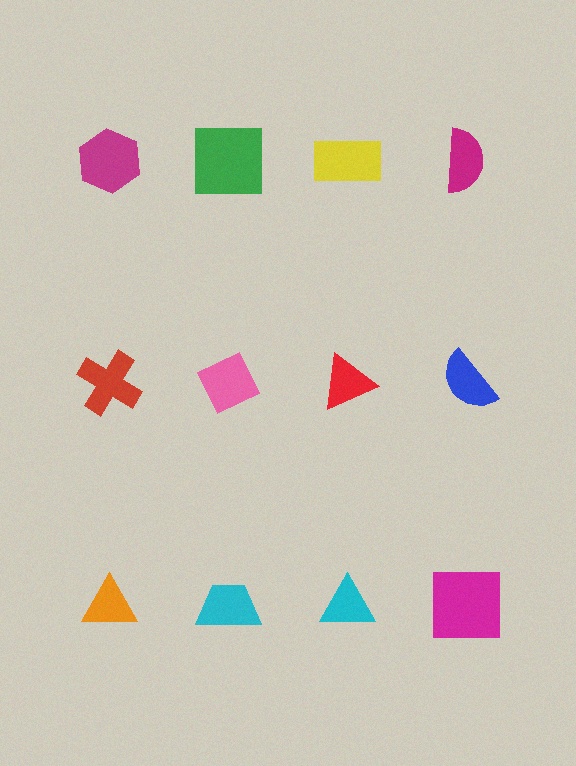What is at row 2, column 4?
A blue semicircle.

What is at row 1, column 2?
A green square.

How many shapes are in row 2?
4 shapes.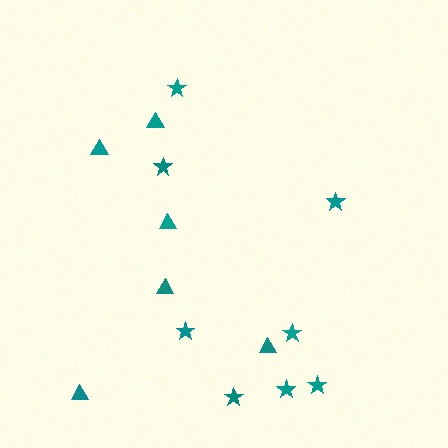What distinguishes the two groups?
There are 2 groups: one group of triangles (6) and one group of stars (8).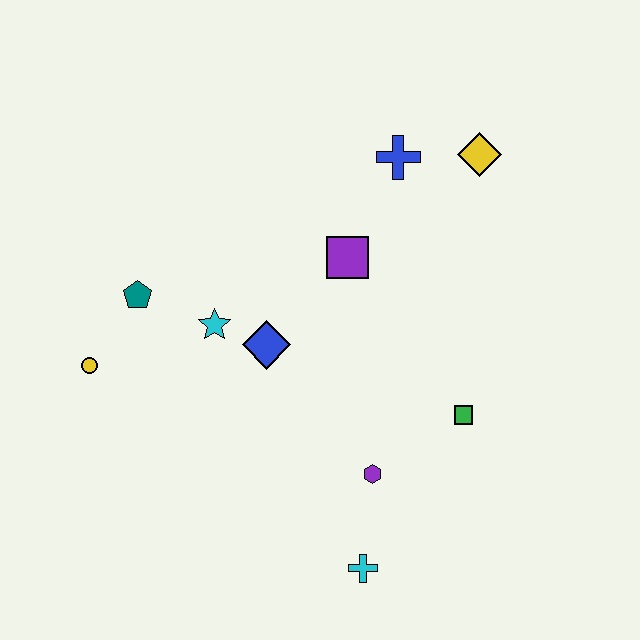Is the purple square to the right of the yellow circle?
Yes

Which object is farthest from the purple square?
The cyan cross is farthest from the purple square.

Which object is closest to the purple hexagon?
The cyan cross is closest to the purple hexagon.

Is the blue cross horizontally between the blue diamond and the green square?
Yes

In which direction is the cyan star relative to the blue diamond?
The cyan star is to the left of the blue diamond.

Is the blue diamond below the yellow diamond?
Yes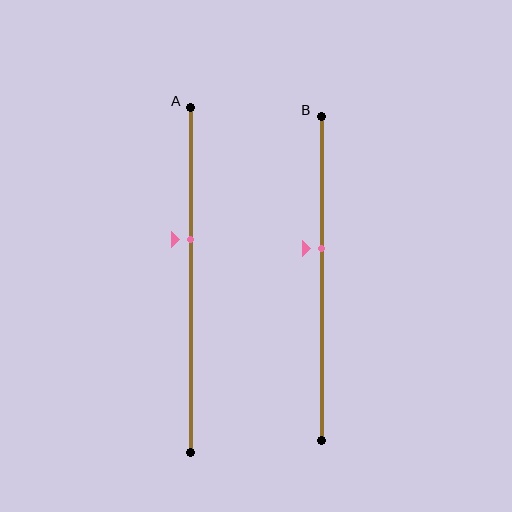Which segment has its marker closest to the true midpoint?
Segment B has its marker closest to the true midpoint.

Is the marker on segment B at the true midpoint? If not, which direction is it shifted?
No, the marker on segment B is shifted upward by about 9% of the segment length.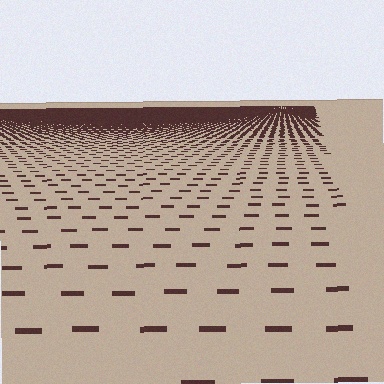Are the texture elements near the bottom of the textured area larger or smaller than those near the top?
Larger. Near the bottom, elements are closer to the viewer and appear at a bigger on-screen size.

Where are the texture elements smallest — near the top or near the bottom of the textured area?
Near the top.